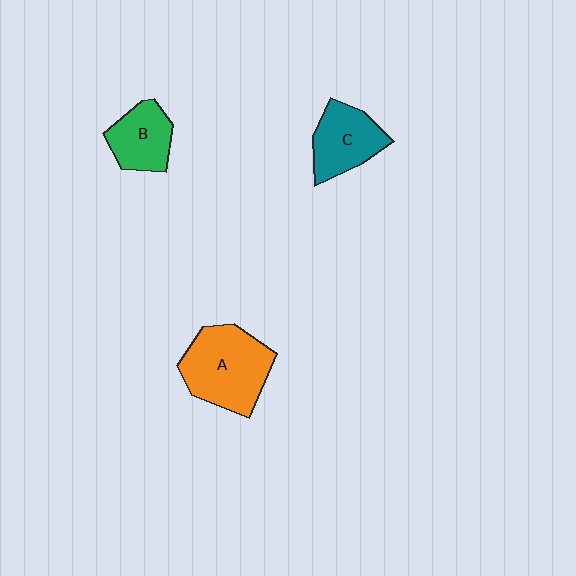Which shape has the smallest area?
Shape B (green).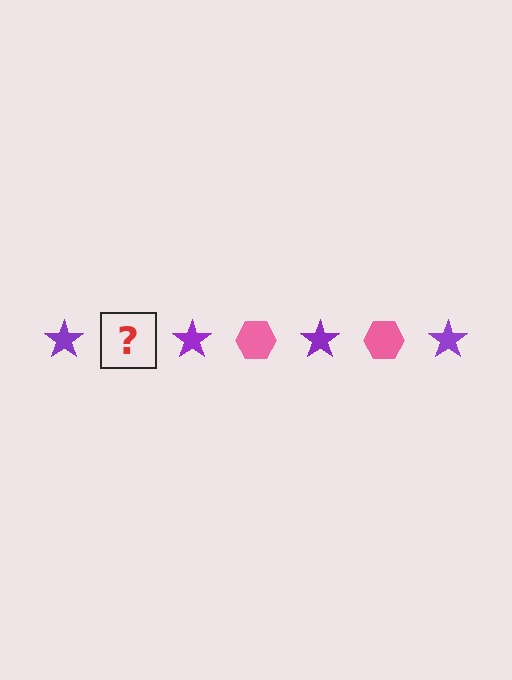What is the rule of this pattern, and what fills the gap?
The rule is that the pattern alternates between purple star and pink hexagon. The gap should be filled with a pink hexagon.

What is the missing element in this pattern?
The missing element is a pink hexagon.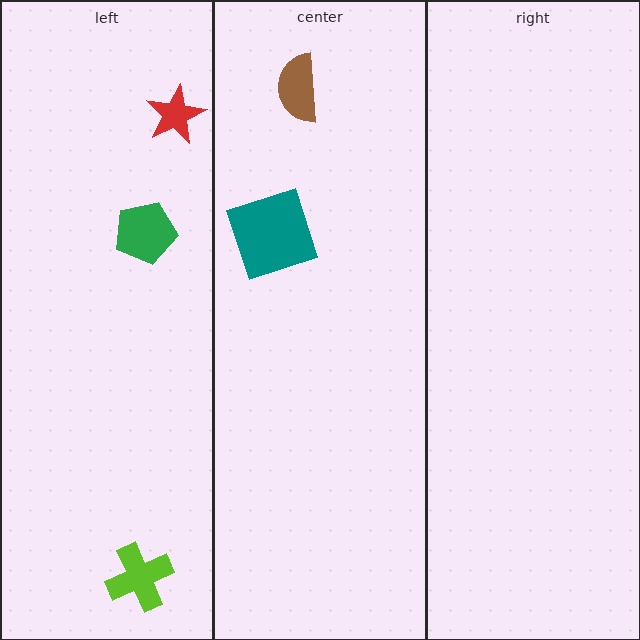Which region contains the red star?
The left region.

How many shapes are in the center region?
2.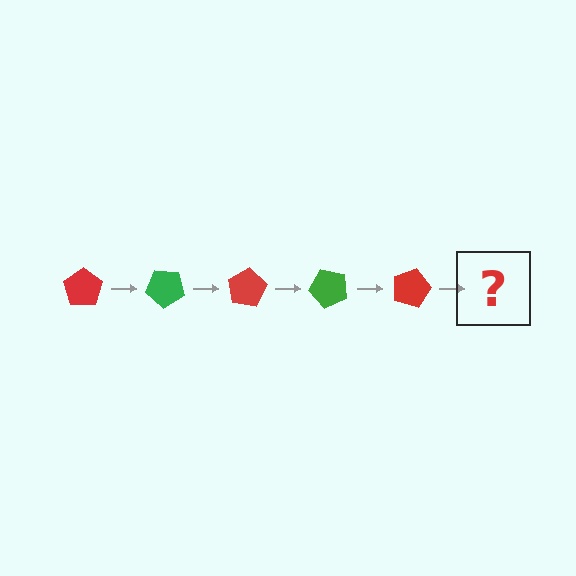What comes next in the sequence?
The next element should be a green pentagon, rotated 200 degrees from the start.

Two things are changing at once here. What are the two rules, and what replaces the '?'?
The two rules are that it rotates 40 degrees each step and the color cycles through red and green. The '?' should be a green pentagon, rotated 200 degrees from the start.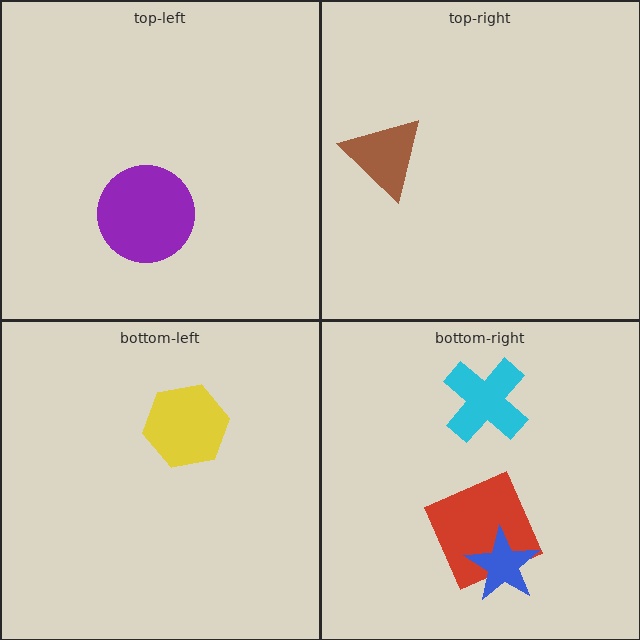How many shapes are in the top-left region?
1.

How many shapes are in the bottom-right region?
3.